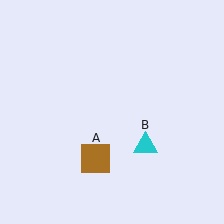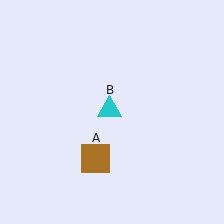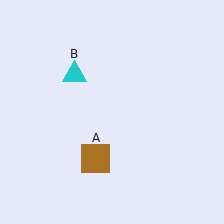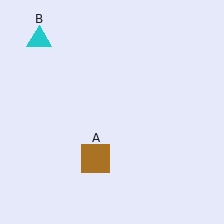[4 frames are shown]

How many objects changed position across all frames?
1 object changed position: cyan triangle (object B).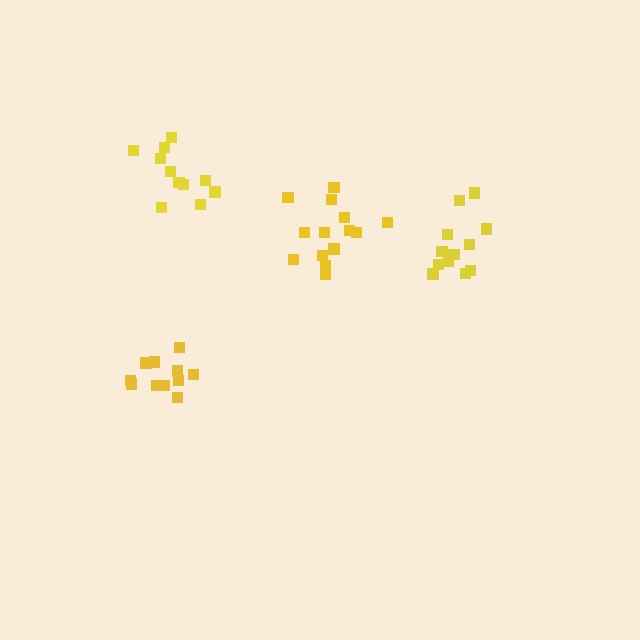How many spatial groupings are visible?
There are 4 spatial groupings.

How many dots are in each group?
Group 1: 11 dots, Group 2: 14 dots, Group 3: 12 dots, Group 4: 11 dots (48 total).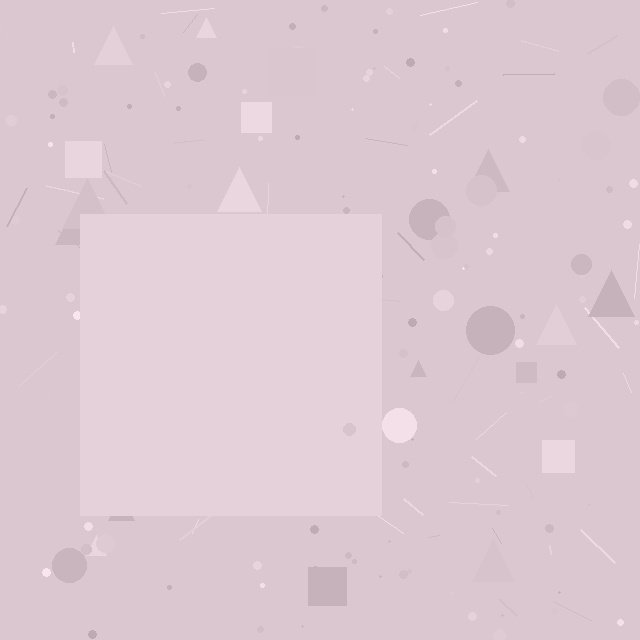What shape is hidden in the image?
A square is hidden in the image.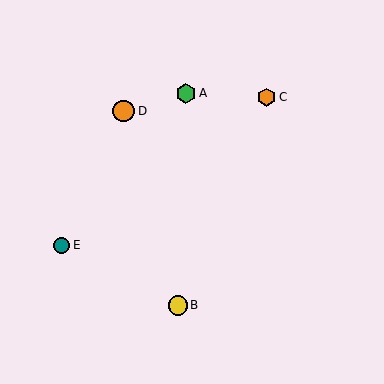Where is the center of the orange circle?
The center of the orange circle is at (124, 111).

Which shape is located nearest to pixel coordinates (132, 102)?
The orange circle (labeled D) at (124, 111) is nearest to that location.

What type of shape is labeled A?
Shape A is a green hexagon.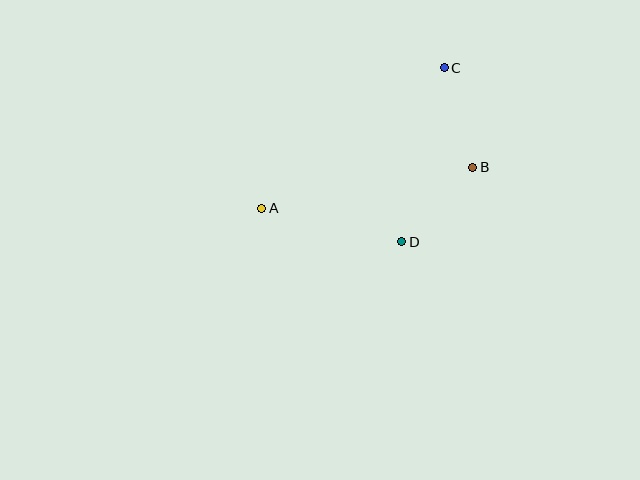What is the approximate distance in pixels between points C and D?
The distance between C and D is approximately 179 pixels.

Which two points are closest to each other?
Points B and D are closest to each other.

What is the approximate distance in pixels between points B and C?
The distance between B and C is approximately 103 pixels.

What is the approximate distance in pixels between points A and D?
The distance between A and D is approximately 144 pixels.